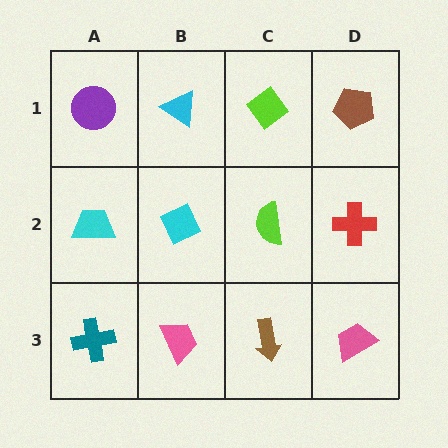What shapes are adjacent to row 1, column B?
A cyan diamond (row 2, column B), a purple circle (row 1, column A), a lime diamond (row 1, column C).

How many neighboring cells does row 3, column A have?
2.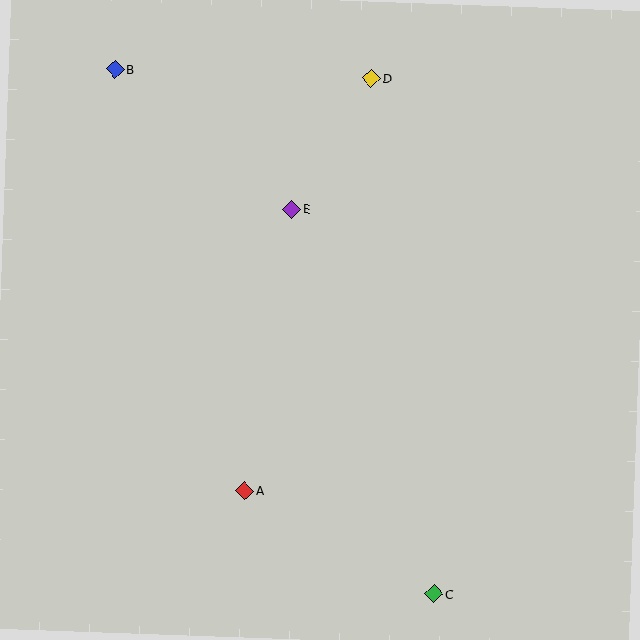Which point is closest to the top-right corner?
Point D is closest to the top-right corner.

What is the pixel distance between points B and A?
The distance between B and A is 441 pixels.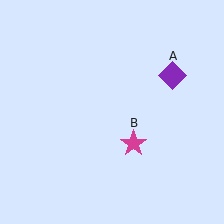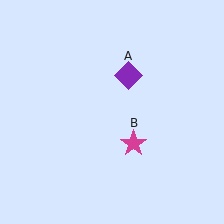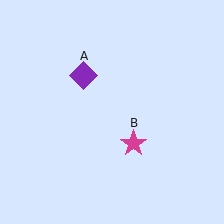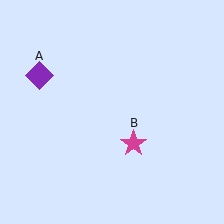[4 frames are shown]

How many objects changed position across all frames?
1 object changed position: purple diamond (object A).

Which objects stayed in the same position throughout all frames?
Magenta star (object B) remained stationary.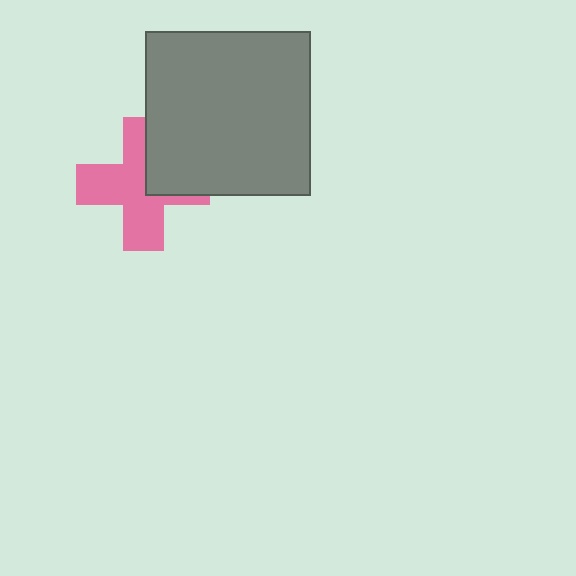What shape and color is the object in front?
The object in front is a gray square.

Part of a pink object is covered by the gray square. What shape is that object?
It is a cross.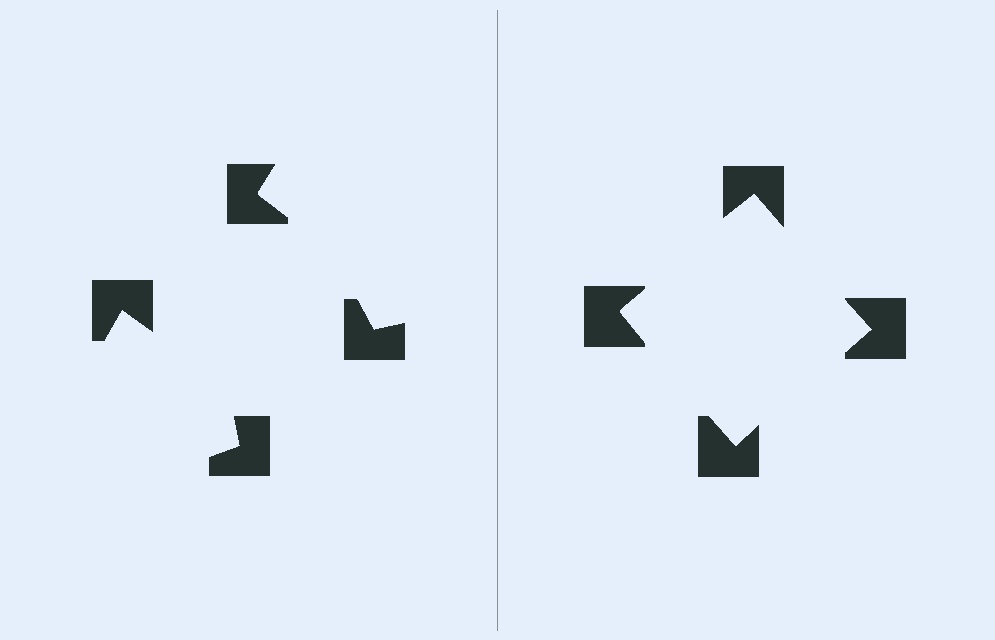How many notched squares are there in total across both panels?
8 — 4 on each side.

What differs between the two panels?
The notched squares are positioned identically on both sides; only the wedge orientations differ. On the right they align to a square; on the left they are misaligned.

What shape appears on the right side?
An illusory square.